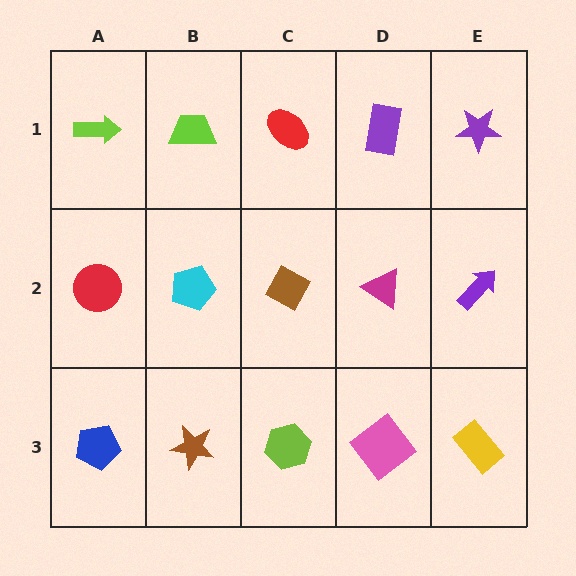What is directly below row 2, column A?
A blue pentagon.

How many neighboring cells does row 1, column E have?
2.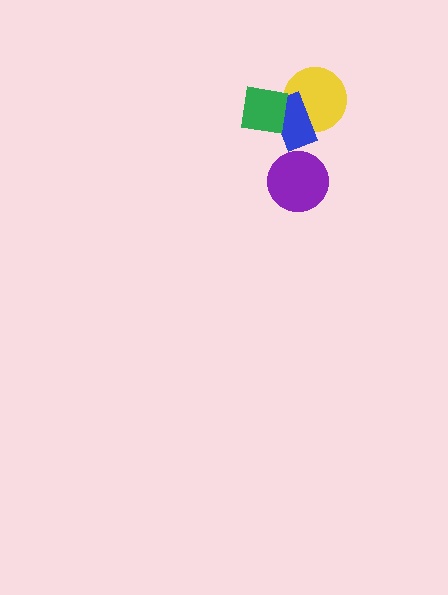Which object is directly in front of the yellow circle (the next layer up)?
The blue rectangle is directly in front of the yellow circle.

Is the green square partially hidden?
No, no other shape covers it.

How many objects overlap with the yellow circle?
2 objects overlap with the yellow circle.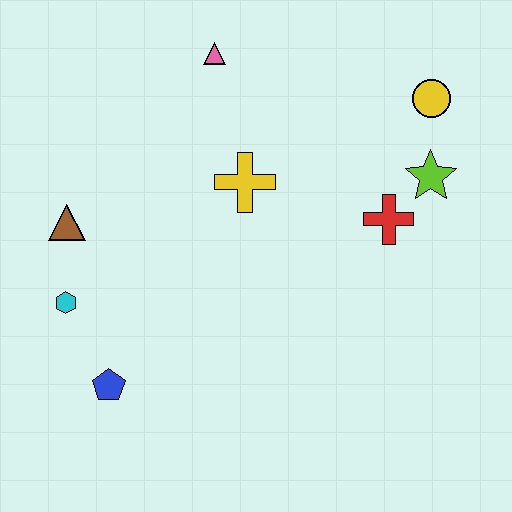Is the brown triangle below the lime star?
Yes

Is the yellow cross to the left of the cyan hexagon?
No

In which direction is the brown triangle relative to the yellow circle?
The brown triangle is to the left of the yellow circle.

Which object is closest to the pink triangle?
The yellow cross is closest to the pink triangle.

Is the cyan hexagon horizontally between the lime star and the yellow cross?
No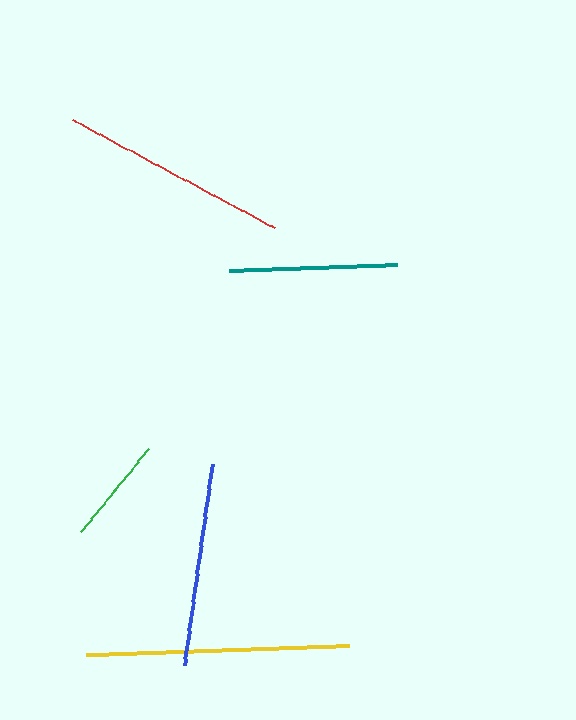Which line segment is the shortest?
The green line is the shortest at approximately 107 pixels.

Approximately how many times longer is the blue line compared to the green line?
The blue line is approximately 1.9 times the length of the green line.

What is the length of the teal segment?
The teal segment is approximately 168 pixels long.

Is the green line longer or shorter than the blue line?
The blue line is longer than the green line.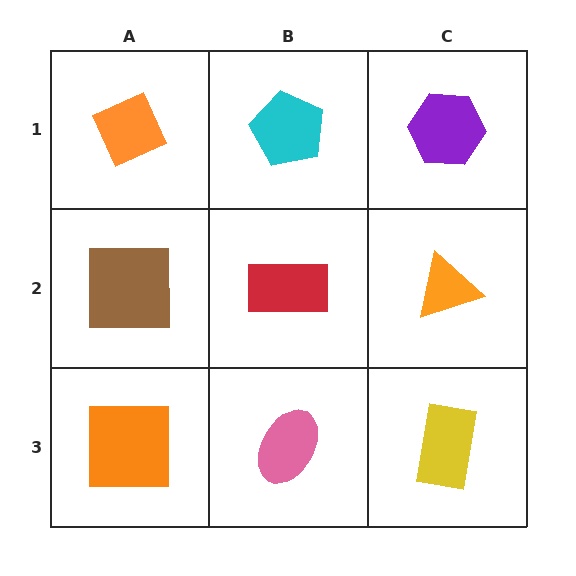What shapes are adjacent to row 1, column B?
A red rectangle (row 2, column B), an orange diamond (row 1, column A), a purple hexagon (row 1, column C).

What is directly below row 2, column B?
A pink ellipse.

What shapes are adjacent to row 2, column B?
A cyan pentagon (row 1, column B), a pink ellipse (row 3, column B), a brown square (row 2, column A), an orange triangle (row 2, column C).